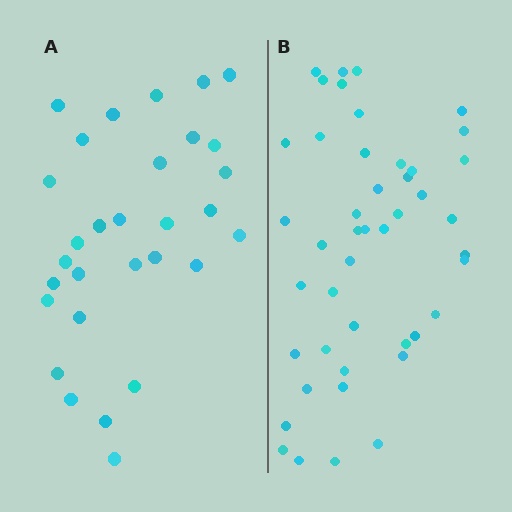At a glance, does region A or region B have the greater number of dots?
Region B (the right region) has more dots.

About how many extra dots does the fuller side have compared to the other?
Region B has approximately 15 more dots than region A.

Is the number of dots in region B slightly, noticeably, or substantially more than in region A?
Region B has substantially more. The ratio is roughly 1.5 to 1.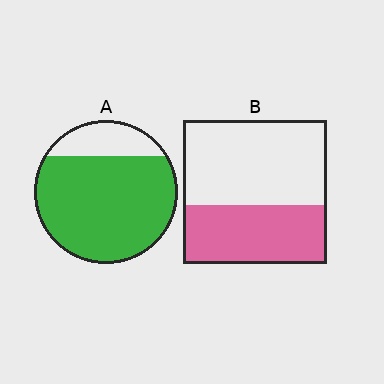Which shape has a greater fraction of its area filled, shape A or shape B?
Shape A.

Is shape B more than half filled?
No.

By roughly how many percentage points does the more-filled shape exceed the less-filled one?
By roughly 40 percentage points (A over B).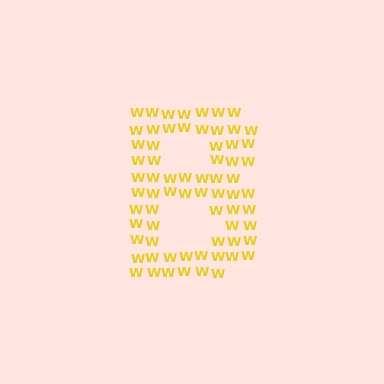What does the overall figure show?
The overall figure shows the letter B.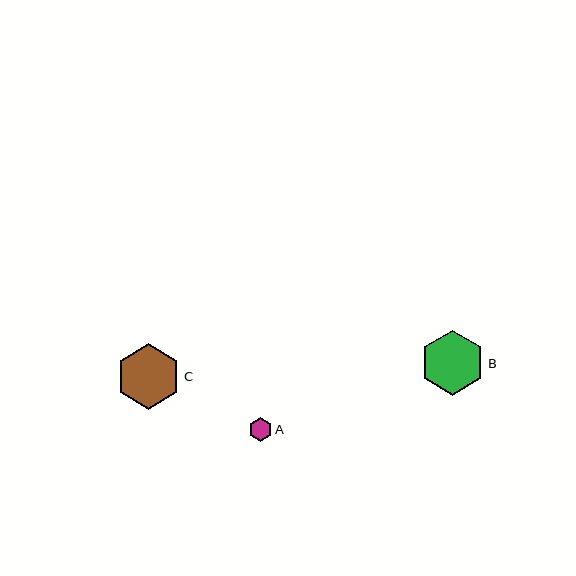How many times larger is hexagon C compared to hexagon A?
Hexagon C is approximately 2.8 times the size of hexagon A.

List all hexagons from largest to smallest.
From largest to smallest: C, B, A.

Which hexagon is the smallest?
Hexagon A is the smallest with a size of approximately 23 pixels.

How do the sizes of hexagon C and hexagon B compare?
Hexagon C and hexagon B are approximately the same size.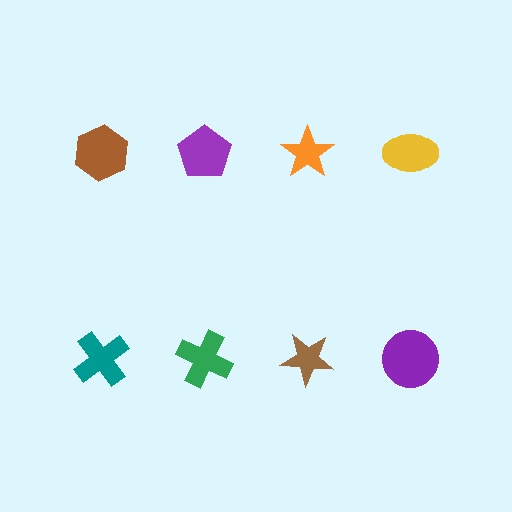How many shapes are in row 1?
4 shapes.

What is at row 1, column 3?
An orange star.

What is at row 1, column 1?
A brown hexagon.